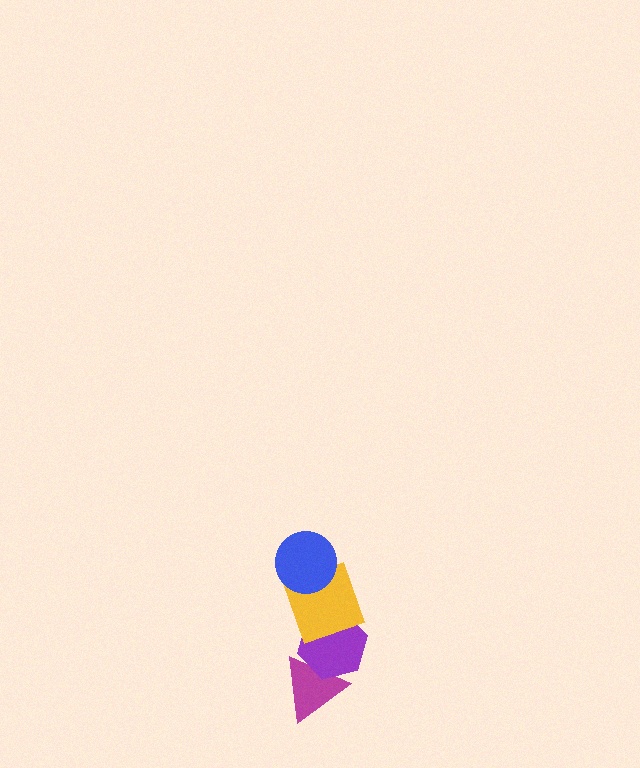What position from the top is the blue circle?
The blue circle is 1st from the top.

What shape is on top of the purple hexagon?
The yellow square is on top of the purple hexagon.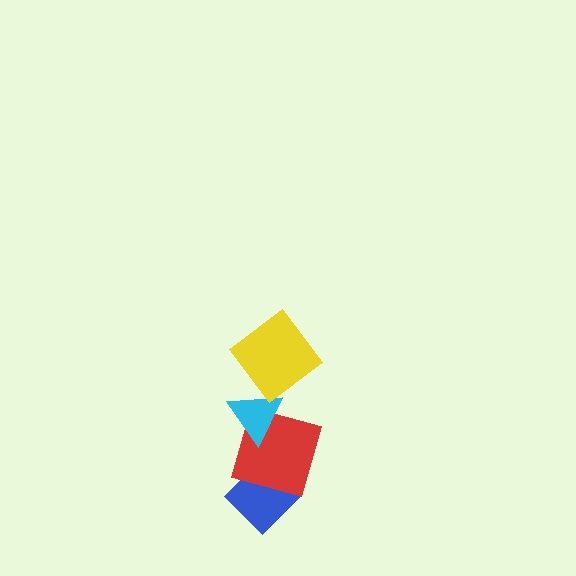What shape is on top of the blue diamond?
The red square is on top of the blue diamond.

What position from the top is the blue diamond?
The blue diamond is 4th from the top.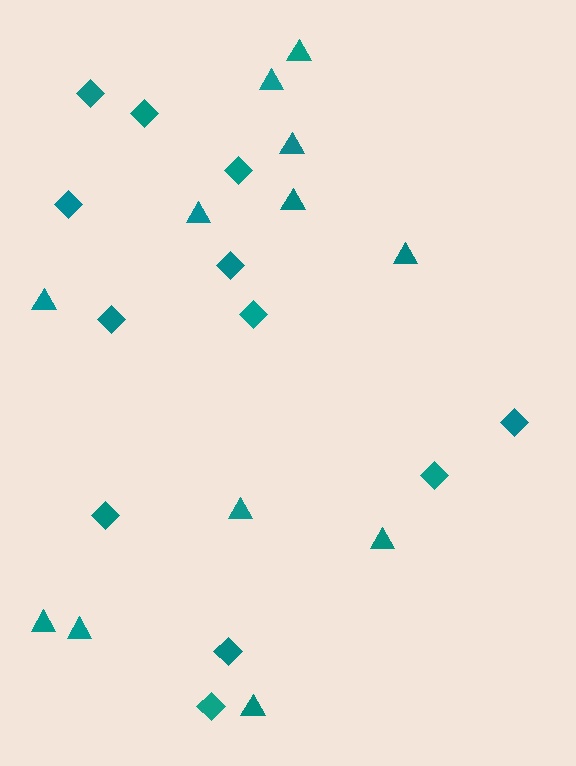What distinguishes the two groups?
There are 2 groups: one group of diamonds (12) and one group of triangles (12).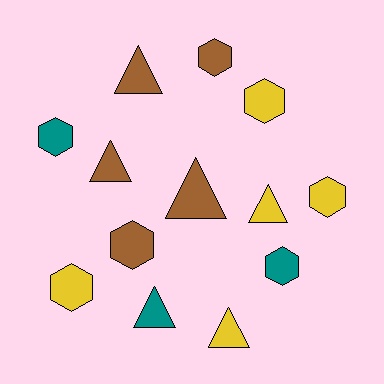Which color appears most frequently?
Brown, with 5 objects.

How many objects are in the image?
There are 13 objects.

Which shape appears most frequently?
Hexagon, with 7 objects.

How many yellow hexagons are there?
There are 3 yellow hexagons.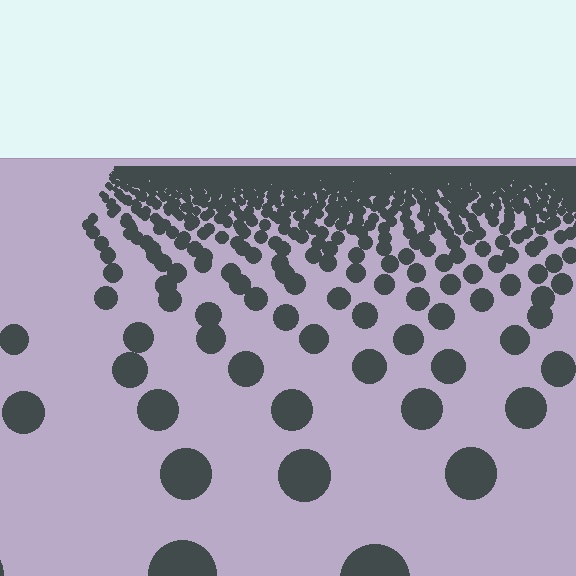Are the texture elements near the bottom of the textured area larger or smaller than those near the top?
Larger. Near the bottom, elements are closer to the viewer and appear at a bigger on-screen size.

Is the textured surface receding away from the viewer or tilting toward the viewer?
The surface is receding away from the viewer. Texture elements get smaller and denser toward the top.